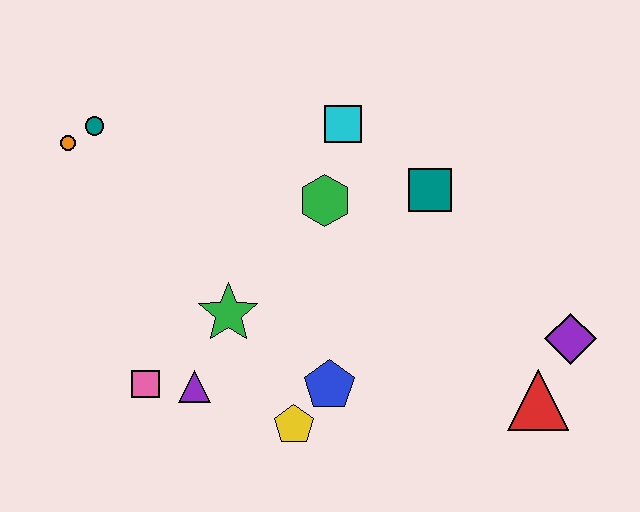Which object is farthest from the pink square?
The purple diamond is farthest from the pink square.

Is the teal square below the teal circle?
Yes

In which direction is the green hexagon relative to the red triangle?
The green hexagon is to the left of the red triangle.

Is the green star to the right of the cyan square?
No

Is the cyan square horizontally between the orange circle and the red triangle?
Yes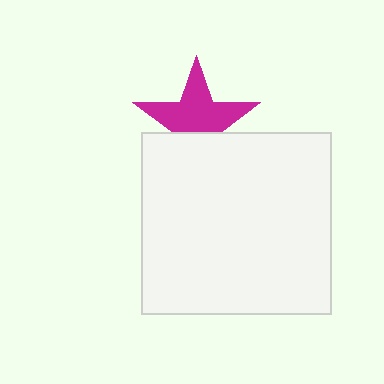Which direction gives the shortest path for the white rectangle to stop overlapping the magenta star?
Moving down gives the shortest separation.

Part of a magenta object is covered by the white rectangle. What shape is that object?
It is a star.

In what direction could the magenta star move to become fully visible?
The magenta star could move up. That would shift it out from behind the white rectangle entirely.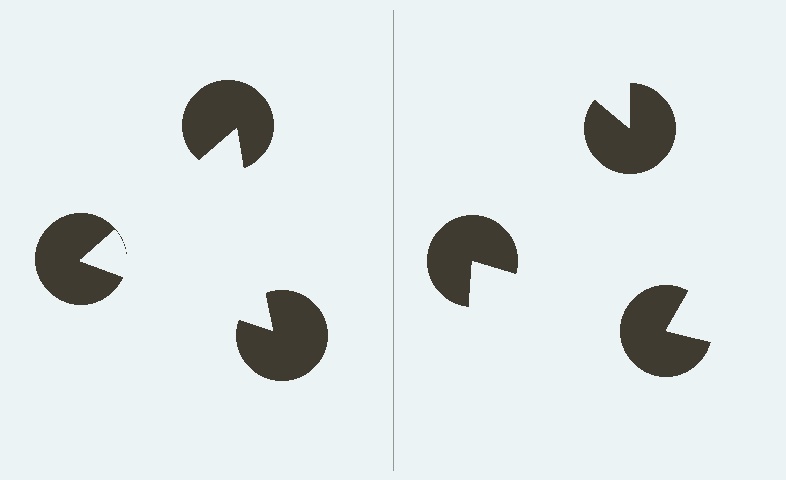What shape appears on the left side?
An illusory triangle.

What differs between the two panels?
The pac-man discs are positioned identically on both sides; only the wedge orientations differ. On the left they align to a triangle; on the right they are misaligned.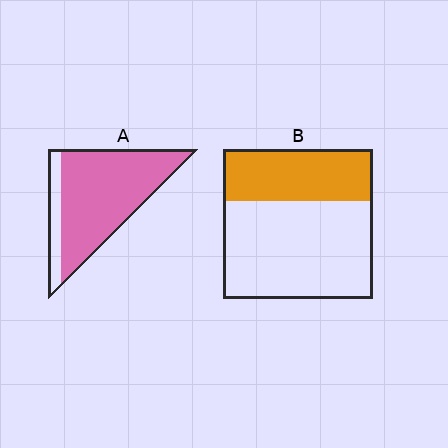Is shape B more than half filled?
No.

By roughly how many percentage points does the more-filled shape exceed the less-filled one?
By roughly 50 percentage points (A over B).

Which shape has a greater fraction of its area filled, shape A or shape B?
Shape A.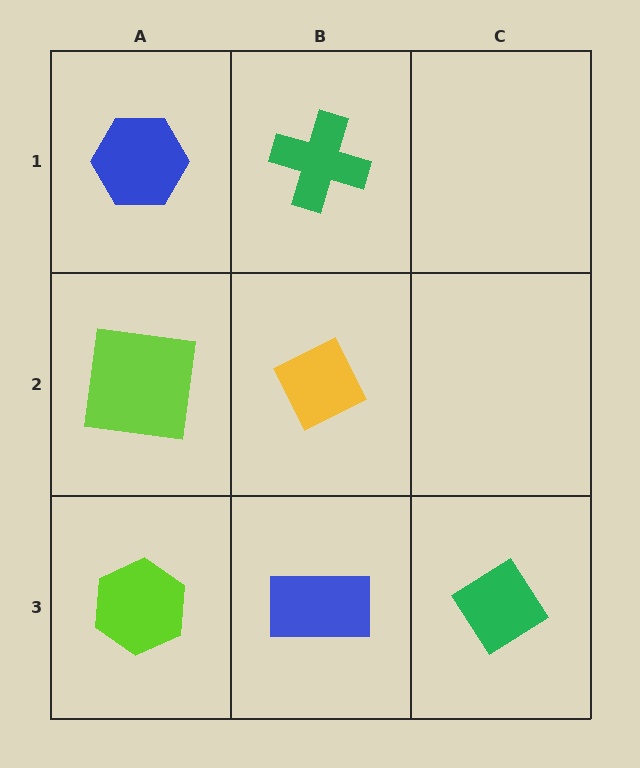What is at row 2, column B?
A yellow diamond.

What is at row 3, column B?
A blue rectangle.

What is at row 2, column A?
A lime square.